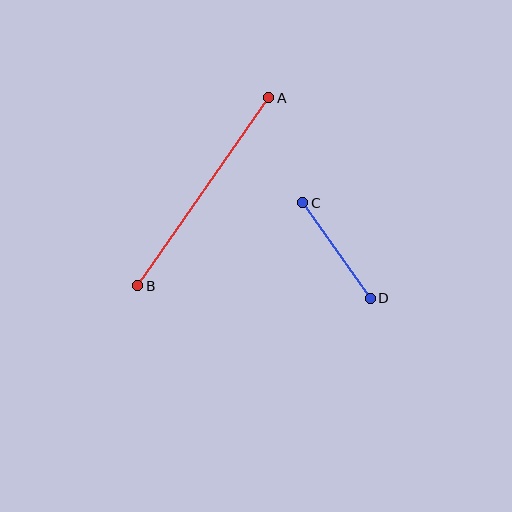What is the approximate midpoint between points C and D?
The midpoint is at approximately (336, 250) pixels.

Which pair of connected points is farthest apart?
Points A and B are farthest apart.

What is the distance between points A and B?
The distance is approximately 229 pixels.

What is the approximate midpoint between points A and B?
The midpoint is at approximately (203, 192) pixels.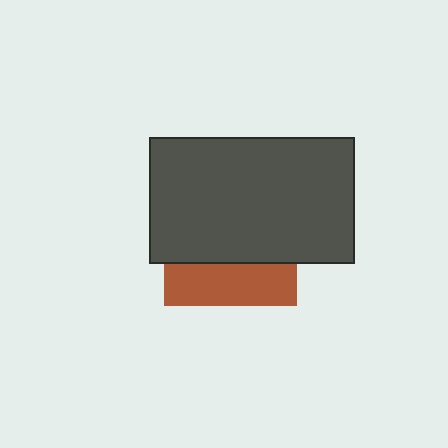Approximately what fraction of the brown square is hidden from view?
Roughly 69% of the brown square is hidden behind the dark gray rectangle.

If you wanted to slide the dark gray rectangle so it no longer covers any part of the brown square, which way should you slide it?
Slide it up — that is the most direct way to separate the two shapes.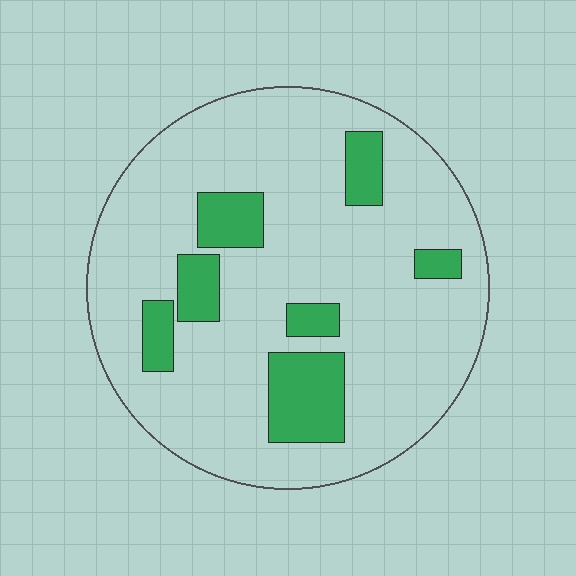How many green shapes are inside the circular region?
7.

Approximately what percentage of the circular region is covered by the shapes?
Approximately 15%.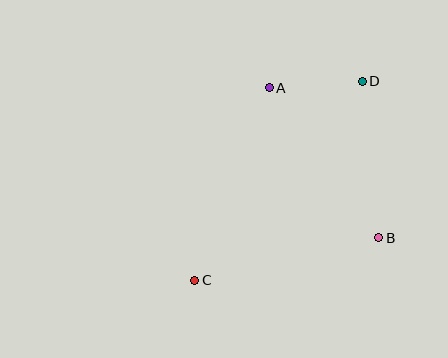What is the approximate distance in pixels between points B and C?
The distance between B and C is approximately 189 pixels.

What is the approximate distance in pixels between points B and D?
The distance between B and D is approximately 157 pixels.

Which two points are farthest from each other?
Points C and D are farthest from each other.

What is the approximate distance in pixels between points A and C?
The distance between A and C is approximately 206 pixels.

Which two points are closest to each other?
Points A and D are closest to each other.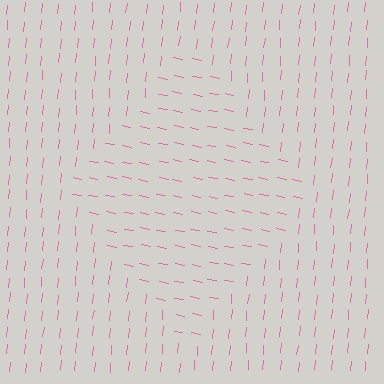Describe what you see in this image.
The image is filled with small pink line segments. A diamond region in the image has lines oriented differently from the surrounding lines, creating a visible texture boundary.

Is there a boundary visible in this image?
Yes, there is a texture boundary formed by a change in line orientation.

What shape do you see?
I see a diamond.